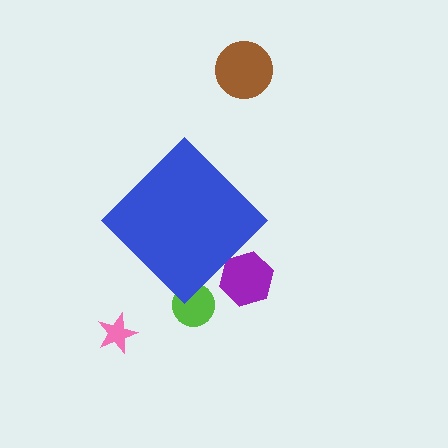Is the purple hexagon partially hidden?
Yes, the purple hexagon is partially hidden behind the blue diamond.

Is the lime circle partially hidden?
Yes, the lime circle is partially hidden behind the blue diamond.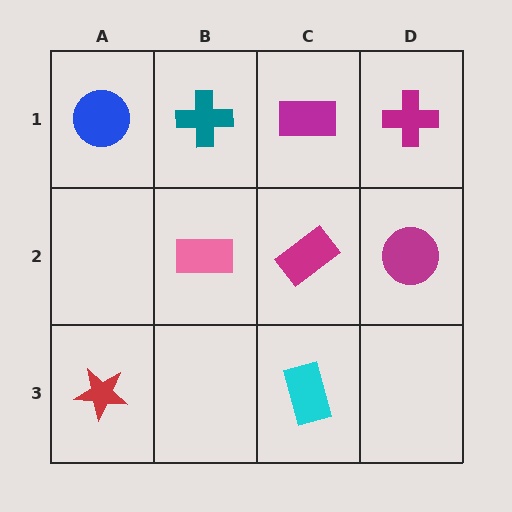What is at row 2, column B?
A pink rectangle.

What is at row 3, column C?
A cyan rectangle.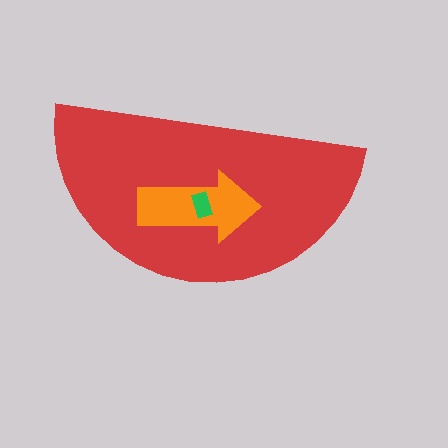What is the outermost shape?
The red semicircle.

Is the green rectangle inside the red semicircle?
Yes.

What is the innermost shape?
The green rectangle.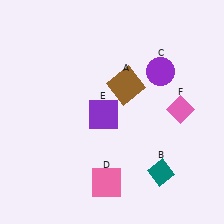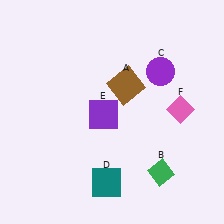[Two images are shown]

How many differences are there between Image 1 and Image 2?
There are 2 differences between the two images.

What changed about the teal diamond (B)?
In Image 1, B is teal. In Image 2, it changed to green.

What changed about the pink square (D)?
In Image 1, D is pink. In Image 2, it changed to teal.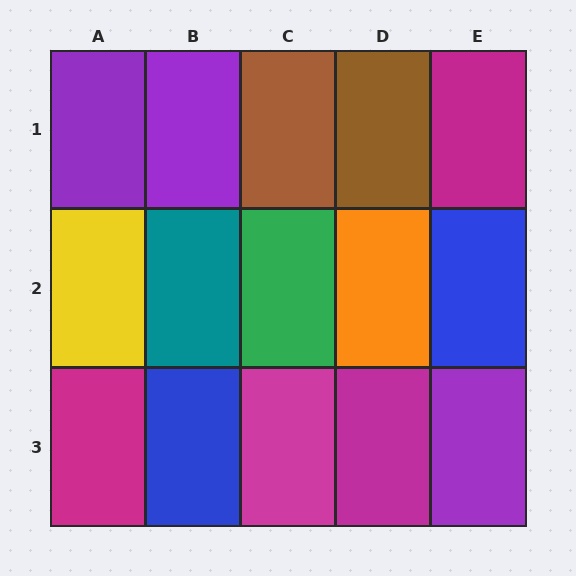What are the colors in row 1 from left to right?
Purple, purple, brown, brown, magenta.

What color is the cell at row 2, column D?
Orange.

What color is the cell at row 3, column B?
Blue.